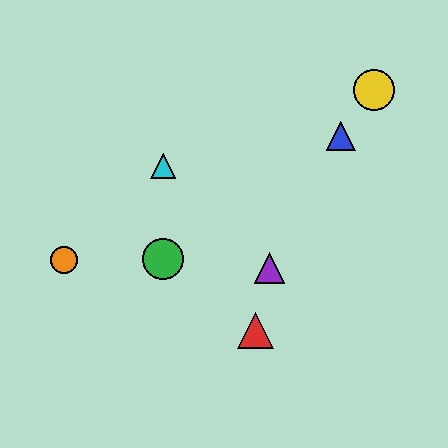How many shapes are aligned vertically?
2 shapes (the green circle, the cyan triangle) are aligned vertically.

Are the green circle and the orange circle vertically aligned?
No, the green circle is at x≈163 and the orange circle is at x≈64.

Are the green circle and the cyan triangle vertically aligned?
Yes, both are at x≈163.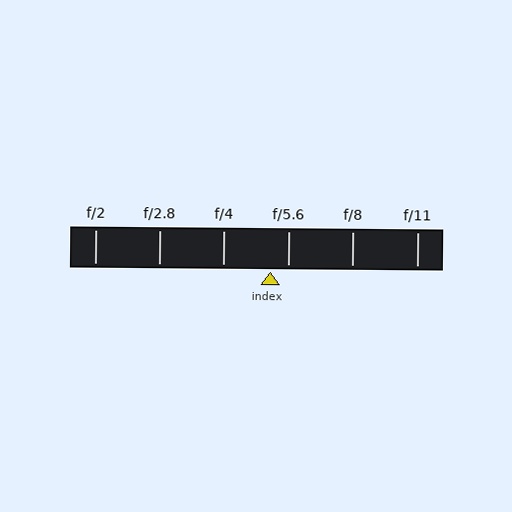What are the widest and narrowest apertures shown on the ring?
The widest aperture shown is f/2 and the narrowest is f/11.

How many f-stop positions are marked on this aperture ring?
There are 6 f-stop positions marked.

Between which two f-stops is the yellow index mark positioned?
The index mark is between f/4 and f/5.6.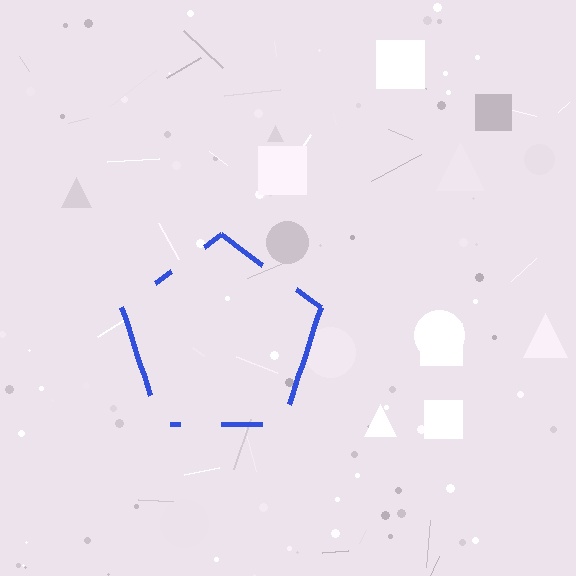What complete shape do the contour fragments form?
The contour fragments form a pentagon.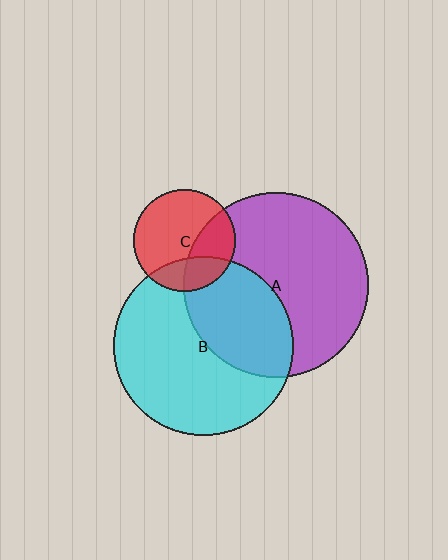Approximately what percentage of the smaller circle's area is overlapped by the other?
Approximately 40%.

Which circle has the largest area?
Circle A (purple).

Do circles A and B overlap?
Yes.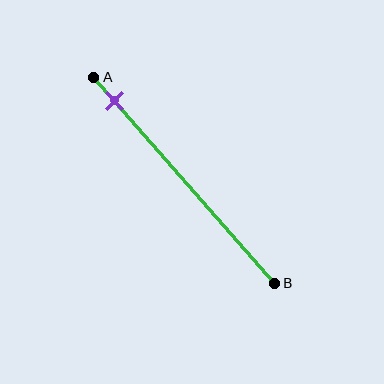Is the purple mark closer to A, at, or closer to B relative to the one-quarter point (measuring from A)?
The purple mark is closer to point A than the one-quarter point of segment AB.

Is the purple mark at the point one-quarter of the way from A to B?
No, the mark is at about 10% from A, not at the 25% one-quarter point.